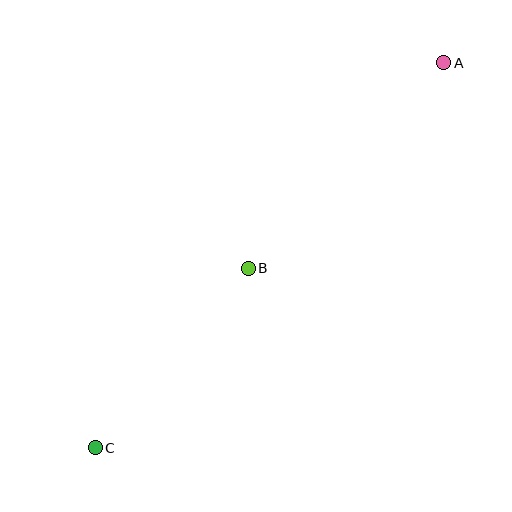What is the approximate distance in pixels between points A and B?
The distance between A and B is approximately 284 pixels.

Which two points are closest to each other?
Points B and C are closest to each other.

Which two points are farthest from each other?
Points A and C are farthest from each other.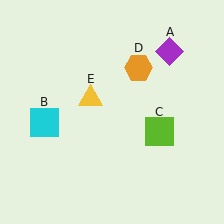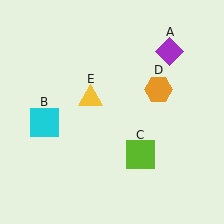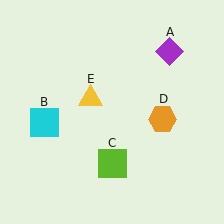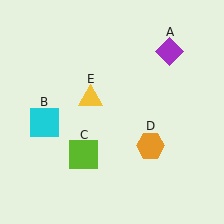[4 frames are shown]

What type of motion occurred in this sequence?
The lime square (object C), orange hexagon (object D) rotated clockwise around the center of the scene.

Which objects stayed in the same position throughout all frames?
Purple diamond (object A) and cyan square (object B) and yellow triangle (object E) remained stationary.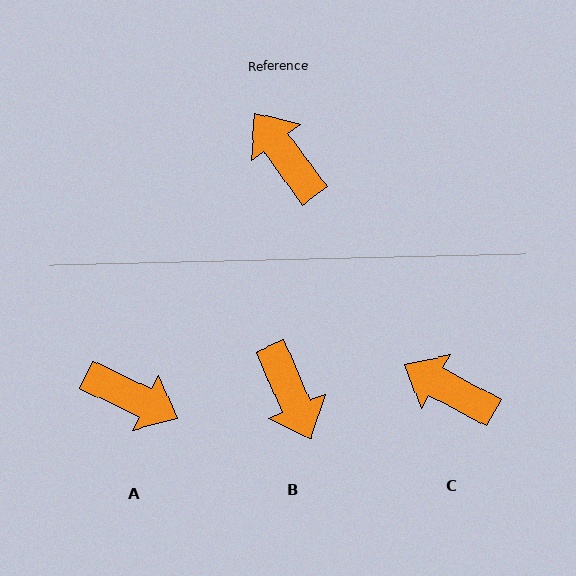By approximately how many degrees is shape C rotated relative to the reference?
Approximately 26 degrees counter-clockwise.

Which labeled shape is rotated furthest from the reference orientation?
B, about 168 degrees away.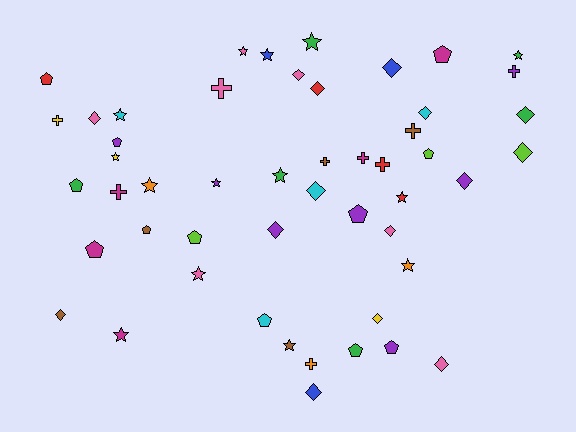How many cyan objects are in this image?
There are 4 cyan objects.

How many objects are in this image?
There are 50 objects.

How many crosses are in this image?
There are 9 crosses.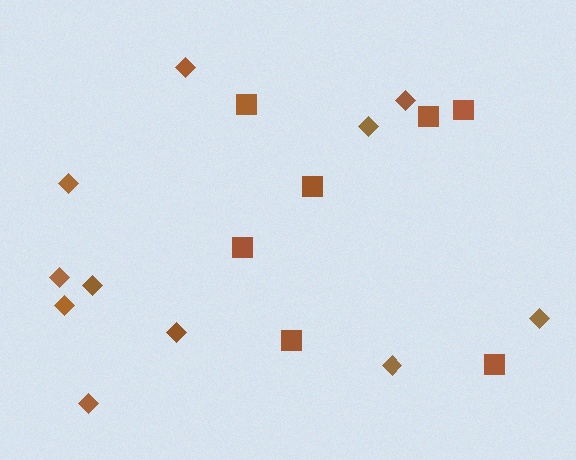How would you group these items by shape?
There are 2 groups: one group of squares (7) and one group of diamonds (11).